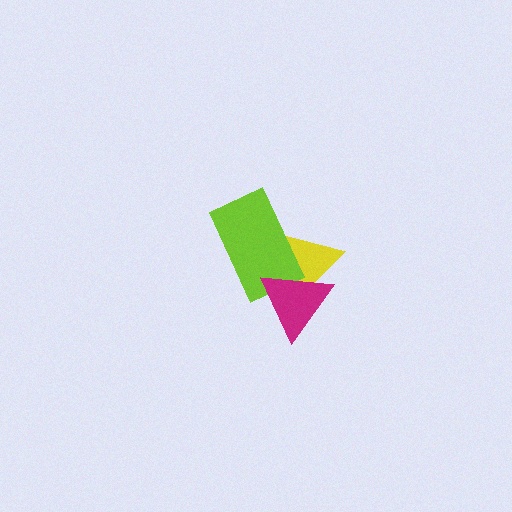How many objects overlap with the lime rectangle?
2 objects overlap with the lime rectangle.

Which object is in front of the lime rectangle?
The magenta triangle is in front of the lime rectangle.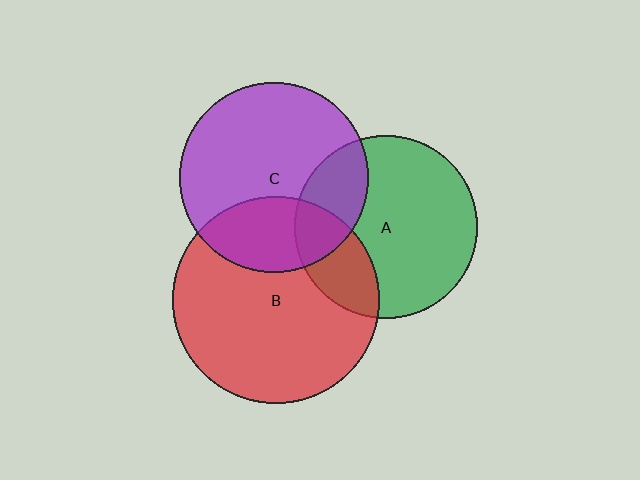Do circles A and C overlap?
Yes.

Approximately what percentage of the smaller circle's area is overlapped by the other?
Approximately 25%.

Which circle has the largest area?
Circle B (red).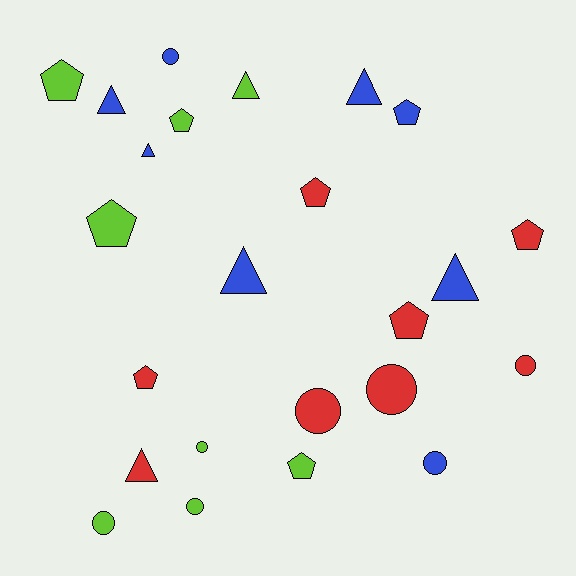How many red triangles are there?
There is 1 red triangle.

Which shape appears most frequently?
Pentagon, with 9 objects.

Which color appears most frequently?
Blue, with 8 objects.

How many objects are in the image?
There are 24 objects.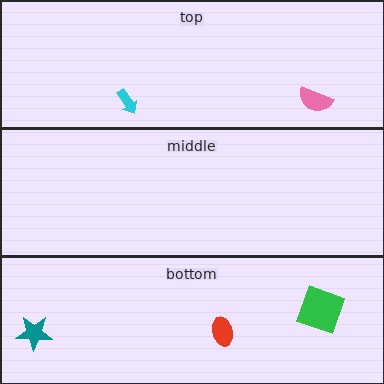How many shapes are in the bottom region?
3.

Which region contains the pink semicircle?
The top region.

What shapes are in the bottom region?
The red ellipse, the green square, the teal star.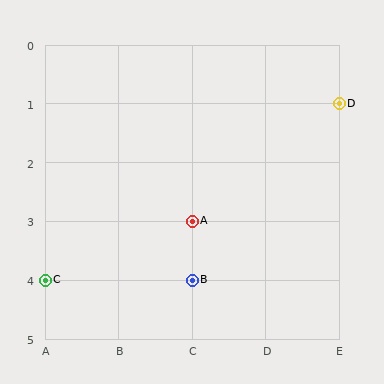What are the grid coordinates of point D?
Point D is at grid coordinates (E, 1).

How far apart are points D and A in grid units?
Points D and A are 2 columns and 2 rows apart (about 2.8 grid units diagonally).